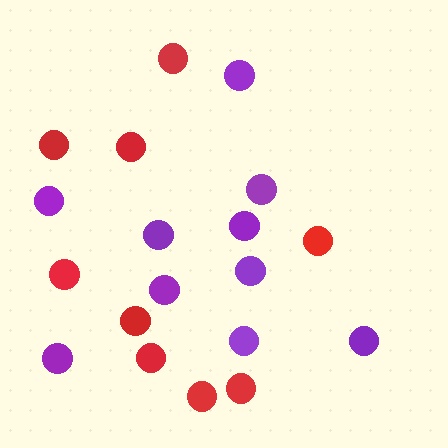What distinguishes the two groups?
There are 2 groups: one group of red circles (9) and one group of purple circles (10).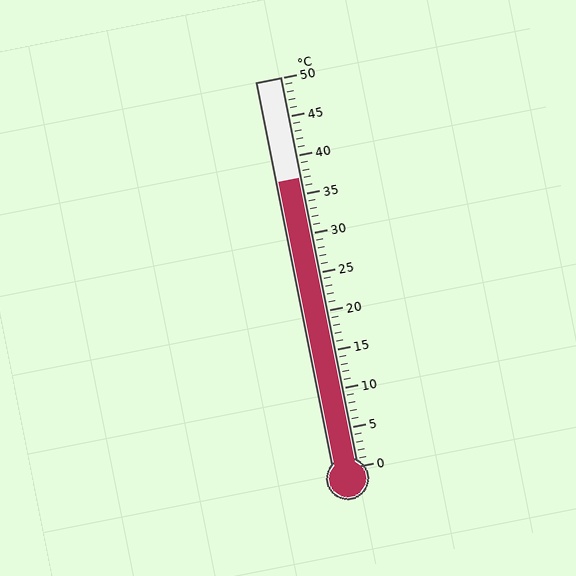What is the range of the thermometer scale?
The thermometer scale ranges from 0°C to 50°C.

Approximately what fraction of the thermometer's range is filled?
The thermometer is filled to approximately 75% of its range.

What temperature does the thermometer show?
The thermometer shows approximately 37°C.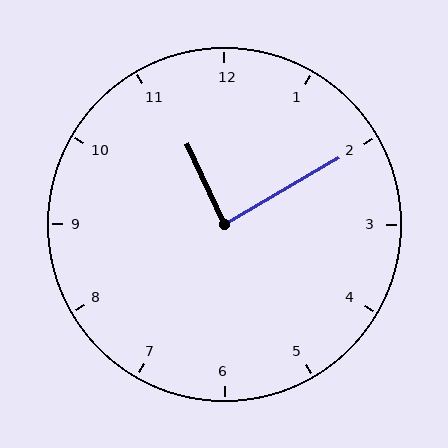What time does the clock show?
11:10.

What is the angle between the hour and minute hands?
Approximately 85 degrees.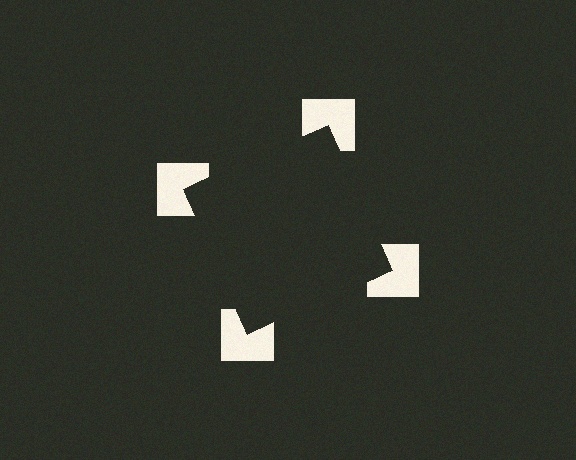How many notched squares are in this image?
There are 4 — one at each vertex of the illusory square.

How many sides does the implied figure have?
4 sides.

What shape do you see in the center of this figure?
An illusory square — its edges are inferred from the aligned wedge cuts in the notched squares, not physically drawn.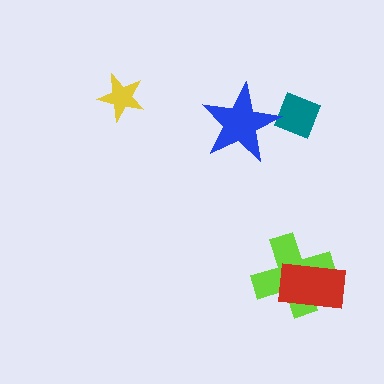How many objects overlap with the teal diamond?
1 object overlaps with the teal diamond.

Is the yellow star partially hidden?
No, no other shape covers it.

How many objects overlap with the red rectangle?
1 object overlaps with the red rectangle.